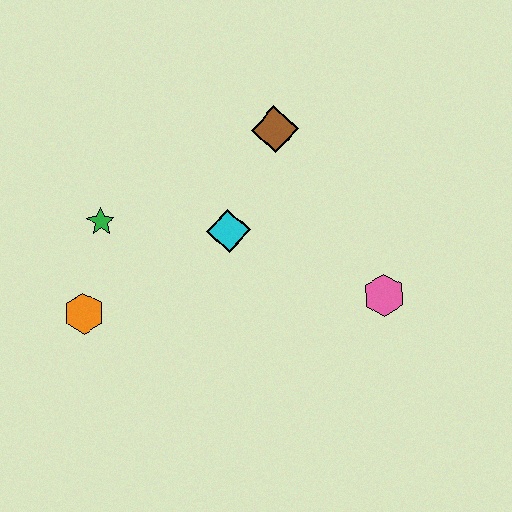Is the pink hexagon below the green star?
Yes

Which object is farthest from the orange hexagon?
The pink hexagon is farthest from the orange hexagon.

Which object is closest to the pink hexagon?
The cyan diamond is closest to the pink hexagon.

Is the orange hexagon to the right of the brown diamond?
No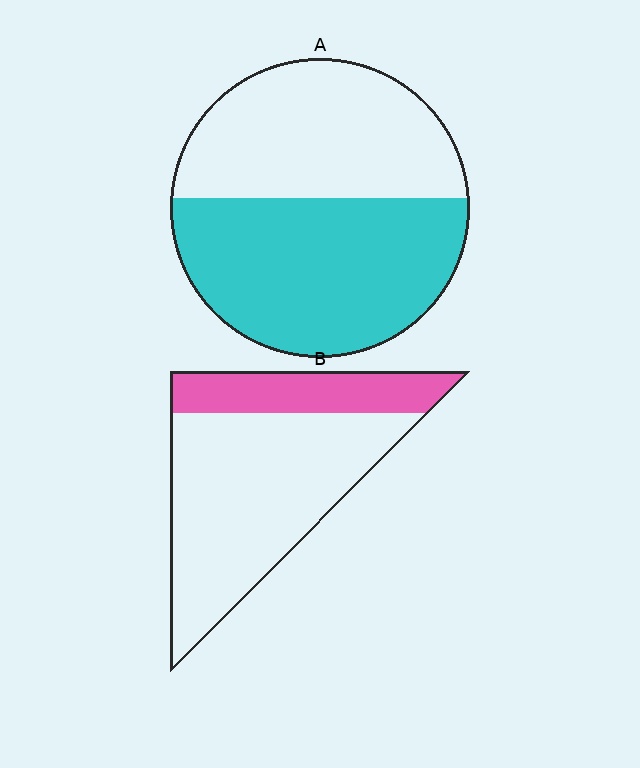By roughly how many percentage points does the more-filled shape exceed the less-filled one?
By roughly 30 percentage points (A over B).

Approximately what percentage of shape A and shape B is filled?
A is approximately 55% and B is approximately 25%.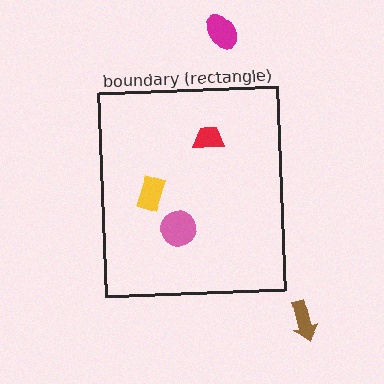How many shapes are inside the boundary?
3 inside, 2 outside.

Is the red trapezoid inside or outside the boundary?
Inside.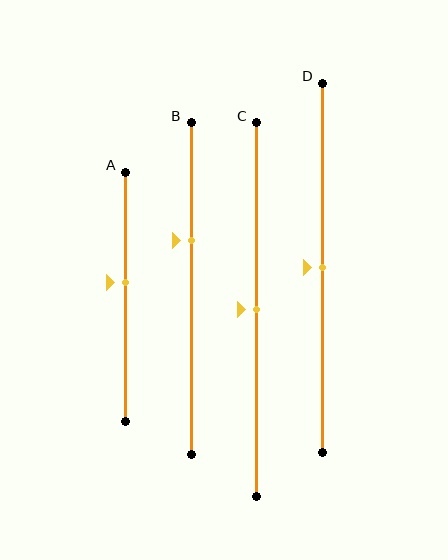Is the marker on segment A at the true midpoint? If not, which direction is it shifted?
No, the marker on segment A is shifted upward by about 6% of the segment length.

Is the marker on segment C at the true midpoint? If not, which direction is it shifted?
Yes, the marker on segment C is at the true midpoint.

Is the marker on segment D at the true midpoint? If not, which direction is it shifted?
Yes, the marker on segment D is at the true midpoint.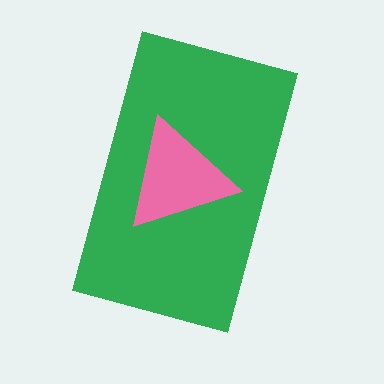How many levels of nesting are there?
2.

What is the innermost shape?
The pink triangle.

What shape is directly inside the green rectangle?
The pink triangle.